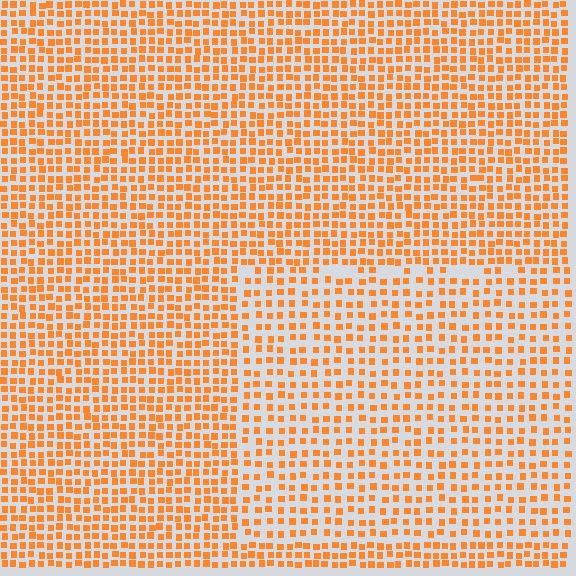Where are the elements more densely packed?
The elements are more densely packed outside the rectangle boundary.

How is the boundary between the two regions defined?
The boundary is defined by a change in element density (approximately 1.6x ratio). All elements are the same color, size, and shape.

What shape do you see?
I see a rectangle.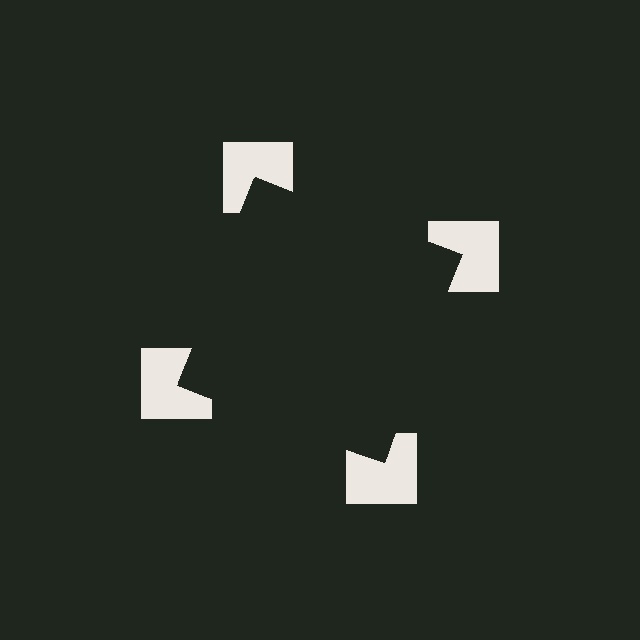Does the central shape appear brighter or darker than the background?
It typically appears slightly darker than the background, even though no actual brightness change is drawn.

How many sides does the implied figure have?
4 sides.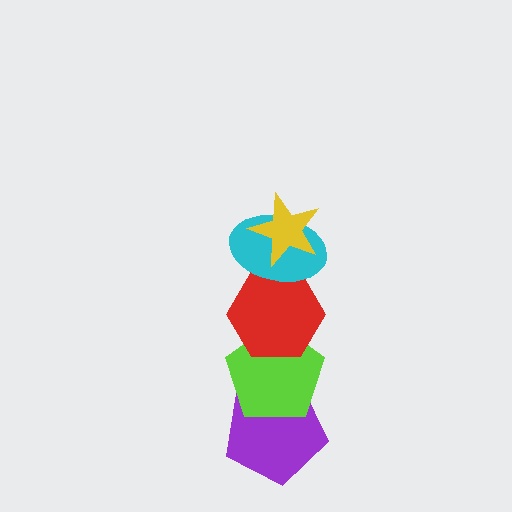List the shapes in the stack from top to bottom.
From top to bottom: the yellow star, the cyan ellipse, the red hexagon, the lime pentagon, the purple pentagon.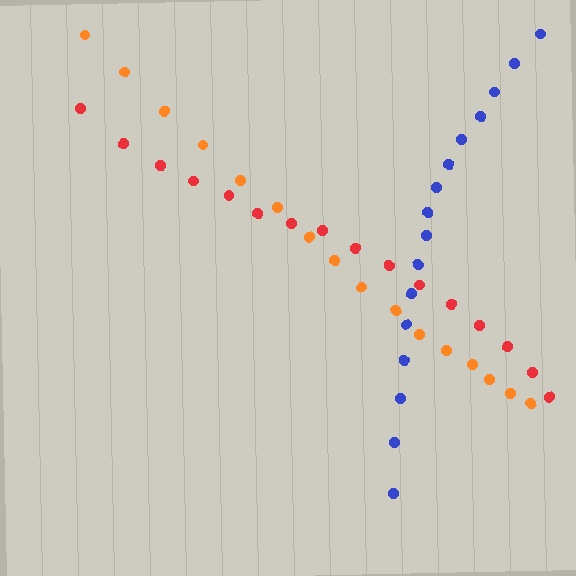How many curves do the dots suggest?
There are 3 distinct paths.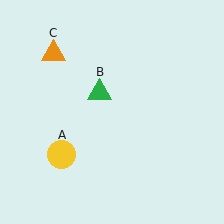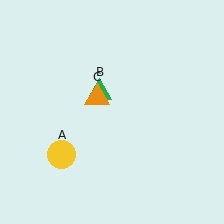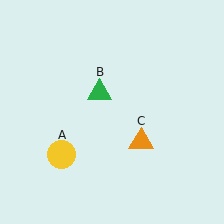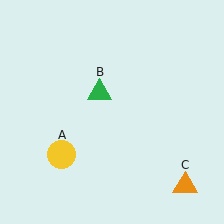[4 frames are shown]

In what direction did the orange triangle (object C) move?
The orange triangle (object C) moved down and to the right.